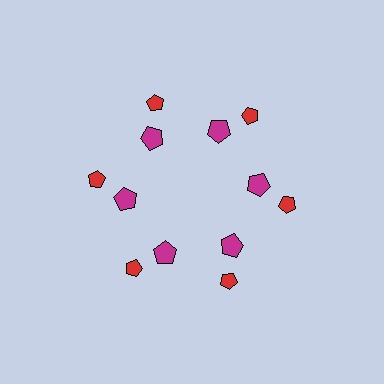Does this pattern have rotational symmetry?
Yes, this pattern has 6-fold rotational symmetry. It looks the same after rotating 60 degrees around the center.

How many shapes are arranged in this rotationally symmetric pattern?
There are 12 shapes, arranged in 6 groups of 2.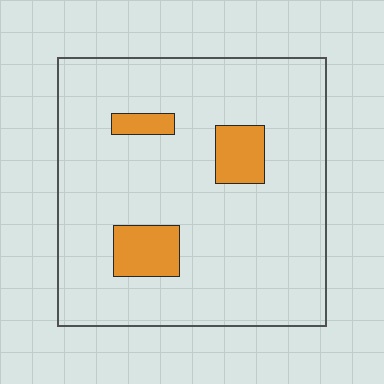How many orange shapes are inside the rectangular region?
3.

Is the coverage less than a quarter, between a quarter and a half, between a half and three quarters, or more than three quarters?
Less than a quarter.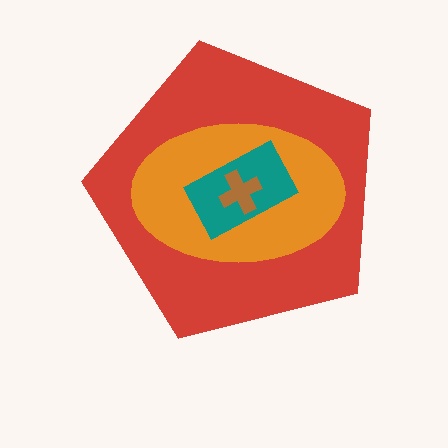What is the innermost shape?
The brown cross.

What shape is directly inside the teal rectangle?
The brown cross.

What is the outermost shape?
The red pentagon.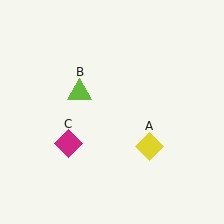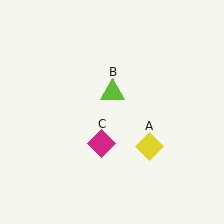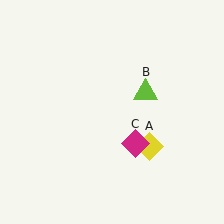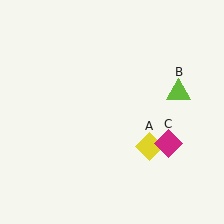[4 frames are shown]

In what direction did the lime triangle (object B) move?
The lime triangle (object B) moved right.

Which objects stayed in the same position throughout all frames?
Yellow diamond (object A) remained stationary.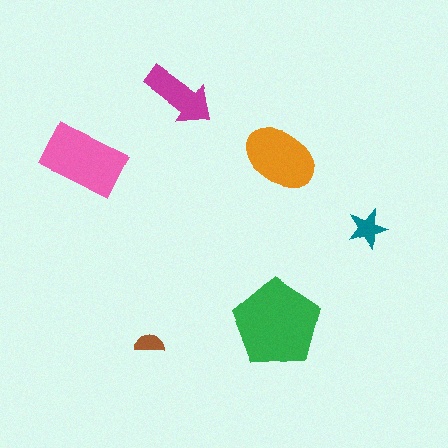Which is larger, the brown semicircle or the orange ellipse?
The orange ellipse.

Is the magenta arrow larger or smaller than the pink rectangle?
Smaller.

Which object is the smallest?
The brown semicircle.